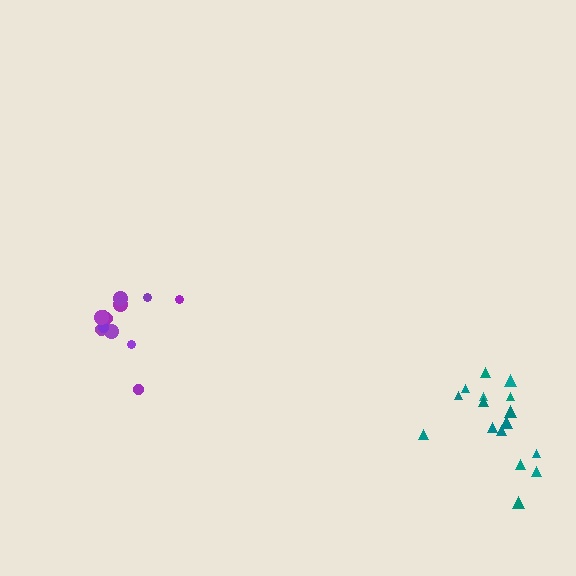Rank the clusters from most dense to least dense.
purple, teal.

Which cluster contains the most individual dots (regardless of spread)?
Teal (16).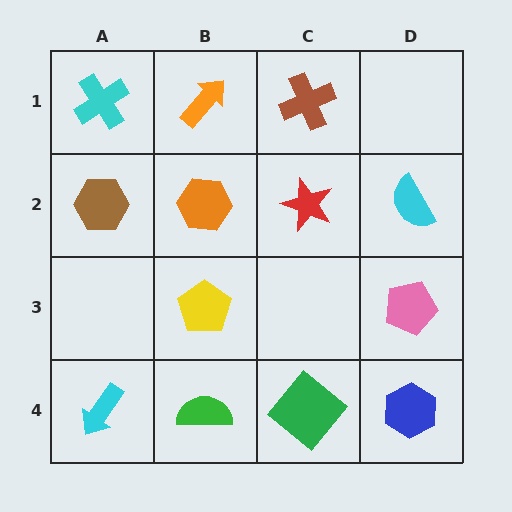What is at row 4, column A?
A cyan arrow.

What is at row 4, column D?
A blue hexagon.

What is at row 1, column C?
A brown cross.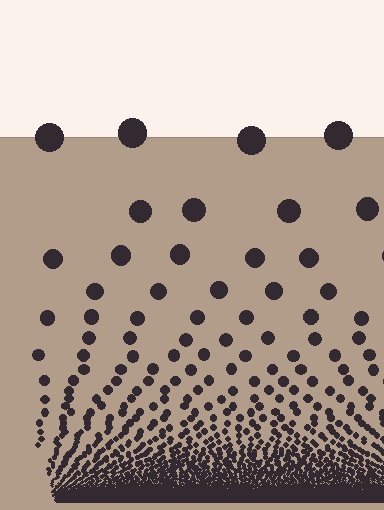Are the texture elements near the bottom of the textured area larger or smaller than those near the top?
Smaller. The gradient is inverted — elements near the bottom are smaller and denser.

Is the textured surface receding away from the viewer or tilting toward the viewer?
The surface appears to tilt toward the viewer. Texture elements get larger and sparser toward the top.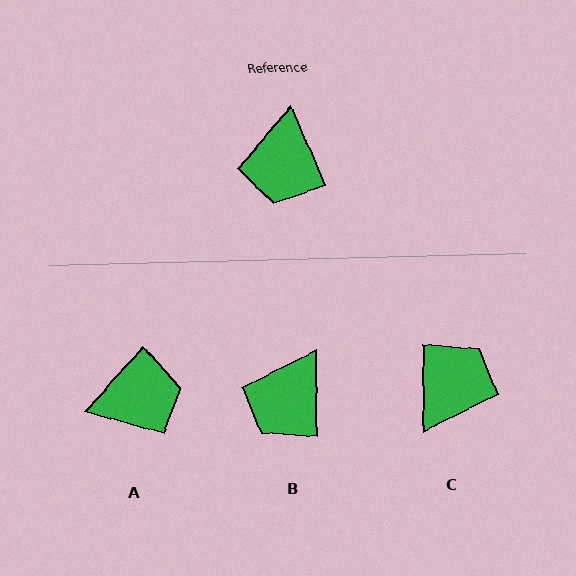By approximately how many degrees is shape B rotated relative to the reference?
Approximately 23 degrees clockwise.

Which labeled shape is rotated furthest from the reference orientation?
C, about 157 degrees away.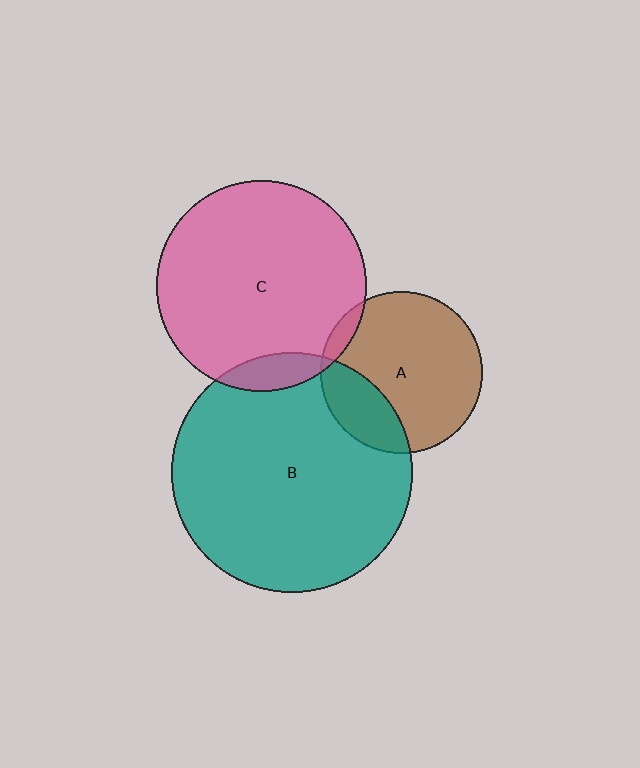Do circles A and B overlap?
Yes.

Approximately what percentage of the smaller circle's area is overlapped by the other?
Approximately 25%.